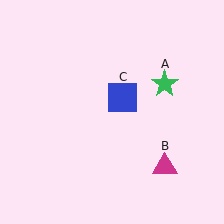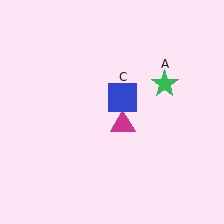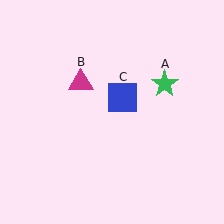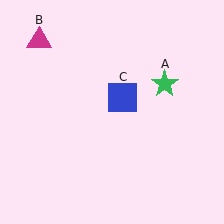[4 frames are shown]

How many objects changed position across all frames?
1 object changed position: magenta triangle (object B).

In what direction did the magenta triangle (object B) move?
The magenta triangle (object B) moved up and to the left.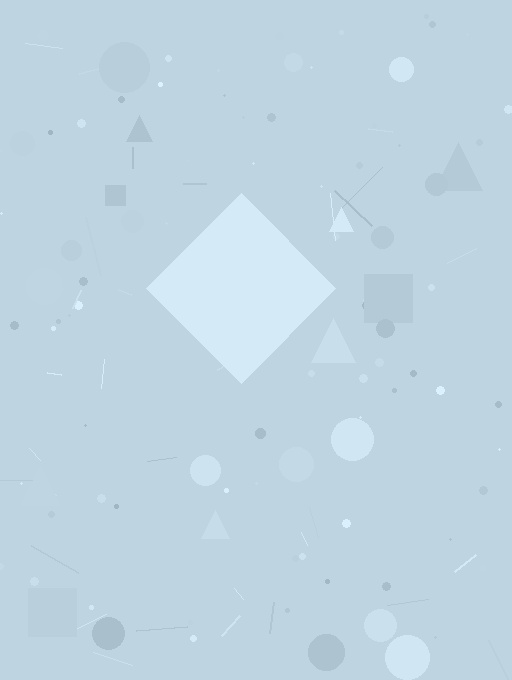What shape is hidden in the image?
A diamond is hidden in the image.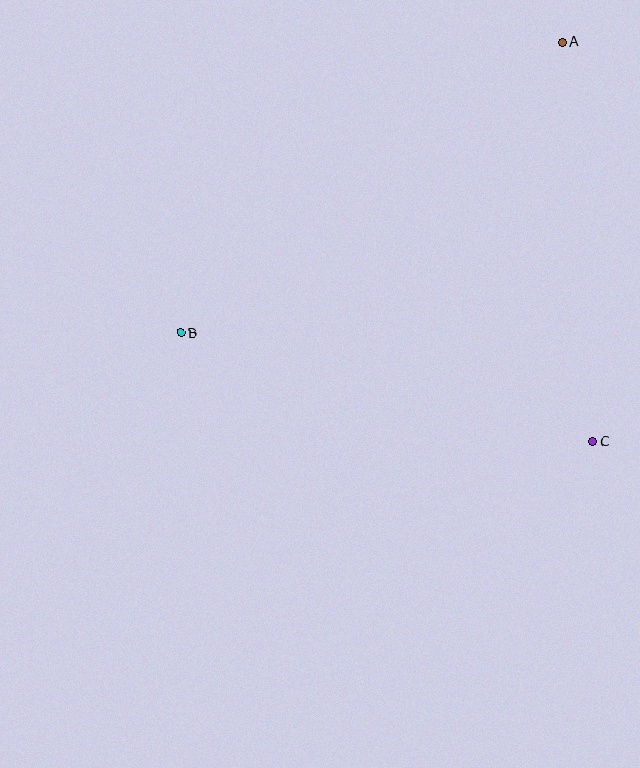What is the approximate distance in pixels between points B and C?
The distance between B and C is approximately 426 pixels.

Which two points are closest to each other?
Points A and C are closest to each other.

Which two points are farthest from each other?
Points A and B are farthest from each other.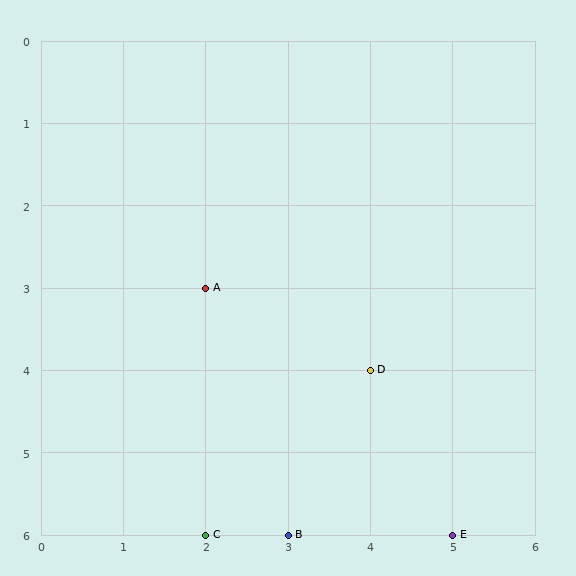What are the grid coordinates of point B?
Point B is at grid coordinates (3, 6).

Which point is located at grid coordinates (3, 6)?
Point B is at (3, 6).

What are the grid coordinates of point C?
Point C is at grid coordinates (2, 6).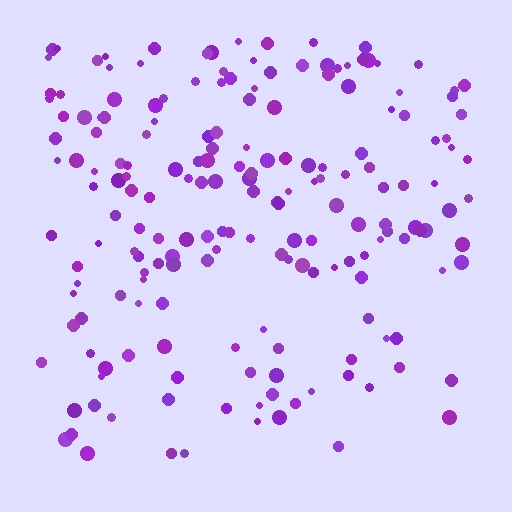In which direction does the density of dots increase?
From bottom to top, with the top side densest.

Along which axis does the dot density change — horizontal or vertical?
Vertical.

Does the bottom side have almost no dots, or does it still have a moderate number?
Still a moderate number, just noticeably fewer than the top.